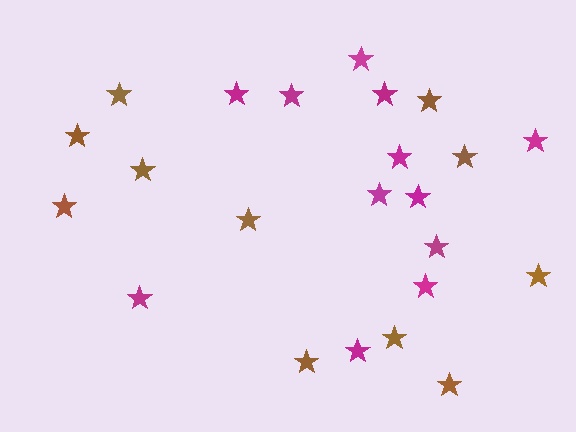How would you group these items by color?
There are 2 groups: one group of magenta stars (12) and one group of brown stars (11).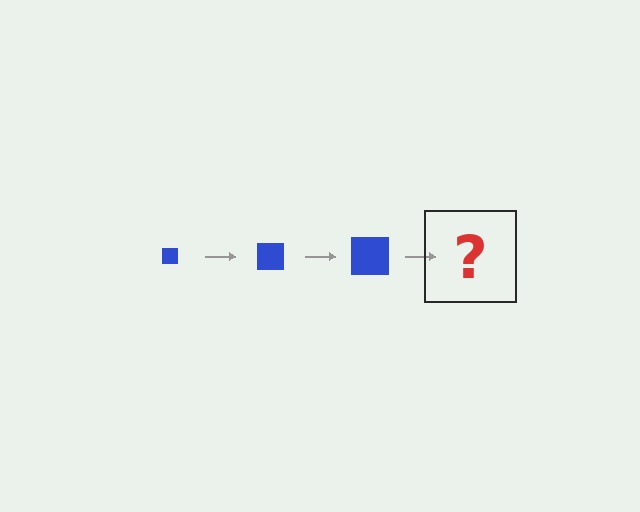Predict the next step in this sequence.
The next step is a blue square, larger than the previous one.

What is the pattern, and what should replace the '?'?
The pattern is that the square gets progressively larger each step. The '?' should be a blue square, larger than the previous one.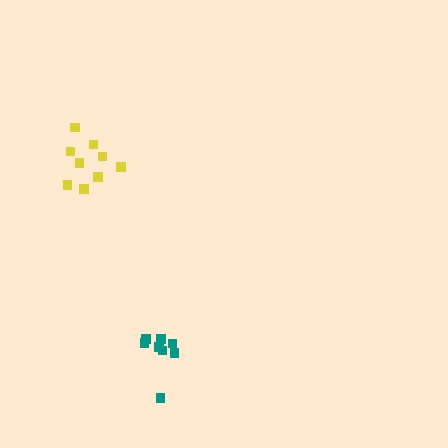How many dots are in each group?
Group 1: 9 dots, Group 2: 8 dots (17 total).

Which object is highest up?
The yellow cluster is topmost.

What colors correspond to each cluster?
The clusters are colored: yellow, teal.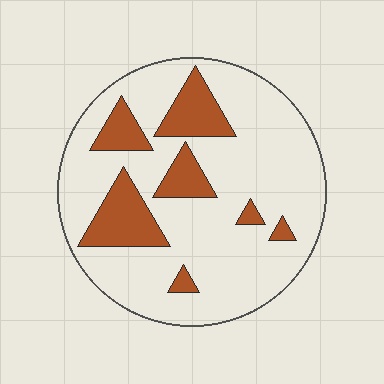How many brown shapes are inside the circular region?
7.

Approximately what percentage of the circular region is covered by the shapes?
Approximately 20%.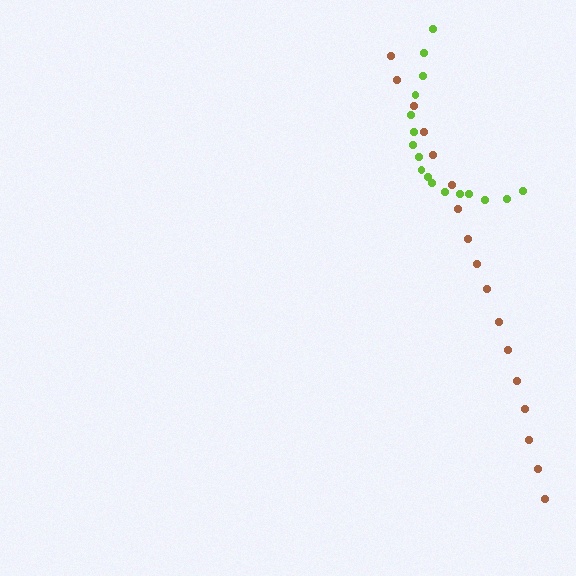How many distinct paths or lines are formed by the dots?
There are 2 distinct paths.